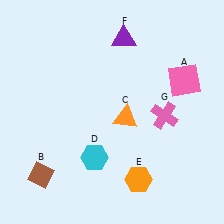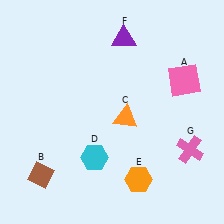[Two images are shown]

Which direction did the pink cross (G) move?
The pink cross (G) moved down.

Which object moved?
The pink cross (G) moved down.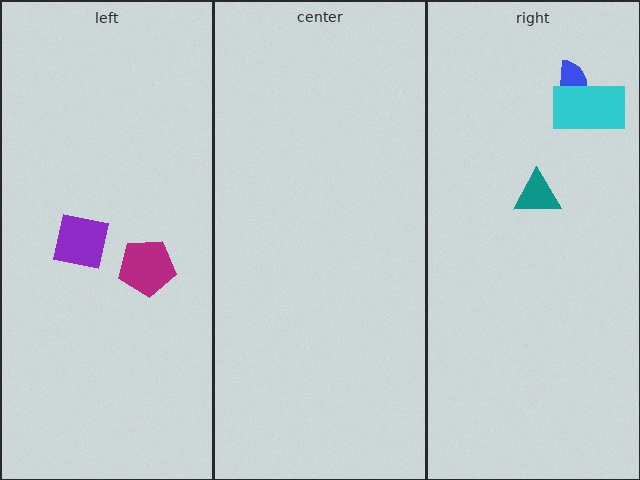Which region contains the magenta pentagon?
The left region.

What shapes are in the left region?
The purple square, the magenta pentagon.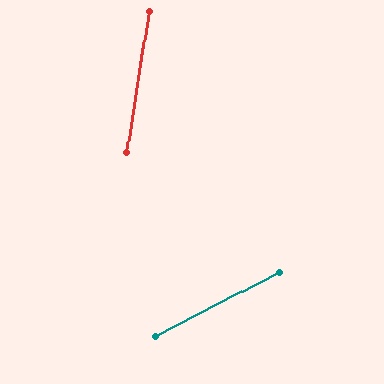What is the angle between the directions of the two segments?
Approximately 54 degrees.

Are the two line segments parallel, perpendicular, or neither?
Neither parallel nor perpendicular — they differ by about 54°.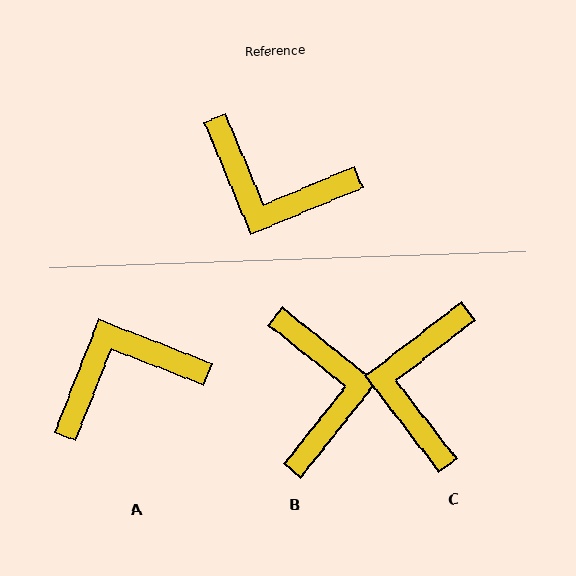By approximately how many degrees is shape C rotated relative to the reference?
Approximately 75 degrees clockwise.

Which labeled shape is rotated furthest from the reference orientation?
A, about 134 degrees away.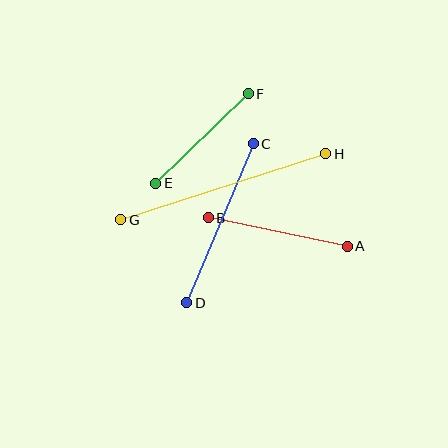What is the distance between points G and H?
The distance is approximately 215 pixels.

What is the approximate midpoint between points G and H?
The midpoint is at approximately (223, 187) pixels.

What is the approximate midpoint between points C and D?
The midpoint is at approximately (220, 223) pixels.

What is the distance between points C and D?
The distance is approximately 172 pixels.